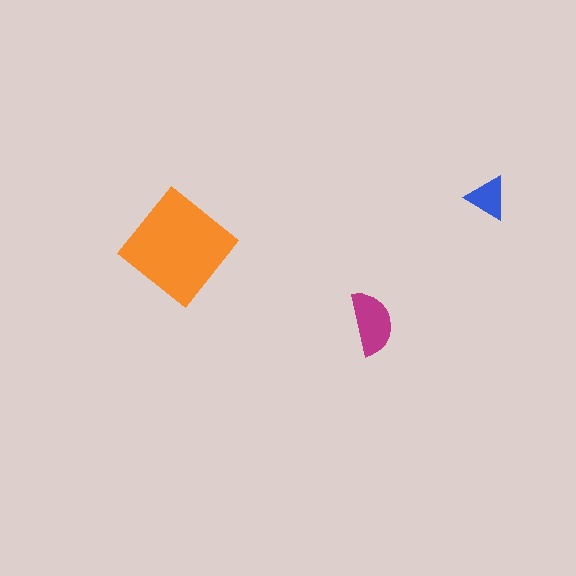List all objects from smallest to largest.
The blue triangle, the magenta semicircle, the orange diamond.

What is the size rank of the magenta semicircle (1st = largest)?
2nd.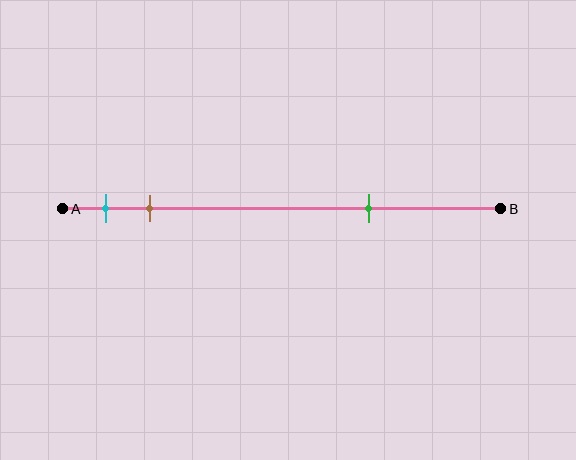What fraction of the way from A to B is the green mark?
The green mark is approximately 70% (0.7) of the way from A to B.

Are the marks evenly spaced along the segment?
No, the marks are not evenly spaced.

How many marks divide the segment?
There are 3 marks dividing the segment.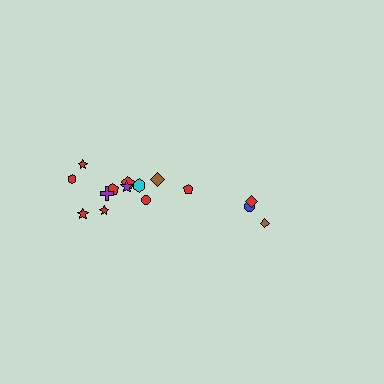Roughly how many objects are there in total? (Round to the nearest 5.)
Roughly 15 objects in total.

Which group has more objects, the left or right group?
The left group.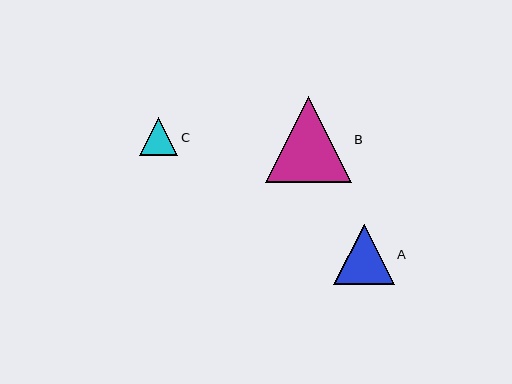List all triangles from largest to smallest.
From largest to smallest: B, A, C.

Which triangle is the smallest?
Triangle C is the smallest with a size of approximately 38 pixels.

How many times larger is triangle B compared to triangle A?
Triangle B is approximately 1.4 times the size of triangle A.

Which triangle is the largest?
Triangle B is the largest with a size of approximately 86 pixels.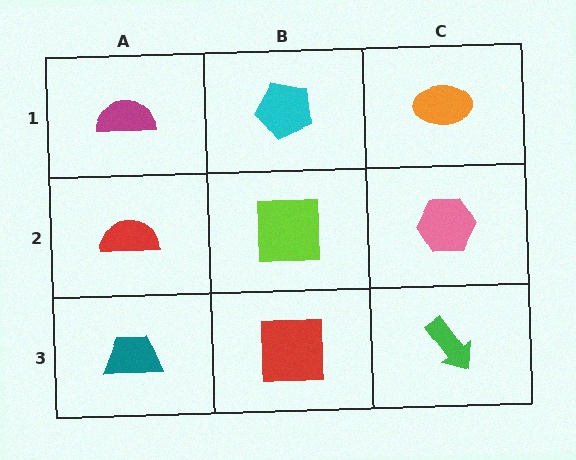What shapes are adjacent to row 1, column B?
A lime square (row 2, column B), a magenta semicircle (row 1, column A), an orange ellipse (row 1, column C).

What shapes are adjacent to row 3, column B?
A lime square (row 2, column B), a teal trapezoid (row 3, column A), a green arrow (row 3, column C).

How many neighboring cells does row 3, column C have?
2.